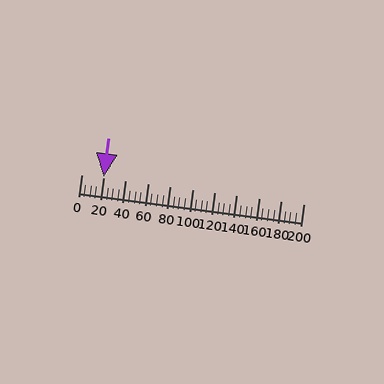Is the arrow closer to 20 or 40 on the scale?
The arrow is closer to 20.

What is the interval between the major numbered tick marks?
The major tick marks are spaced 20 units apart.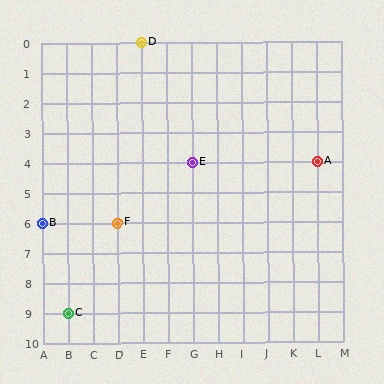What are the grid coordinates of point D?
Point D is at grid coordinates (E, 0).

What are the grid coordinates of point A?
Point A is at grid coordinates (L, 4).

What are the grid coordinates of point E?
Point E is at grid coordinates (G, 4).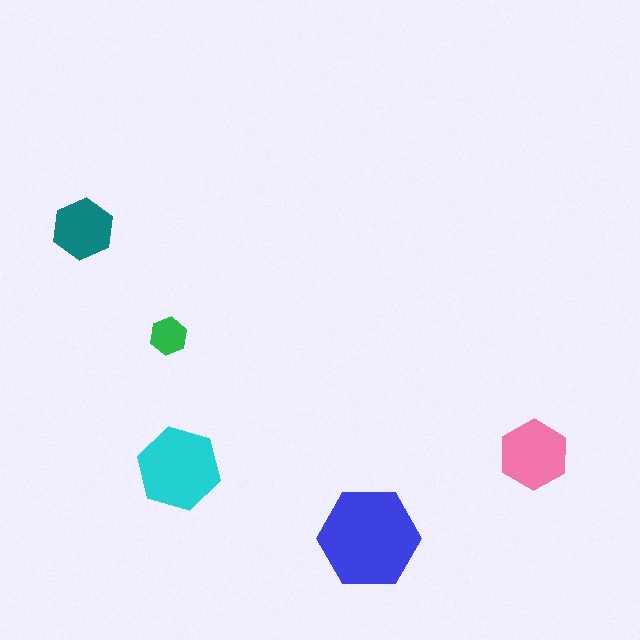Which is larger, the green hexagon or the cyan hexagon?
The cyan one.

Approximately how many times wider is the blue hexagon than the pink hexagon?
About 1.5 times wider.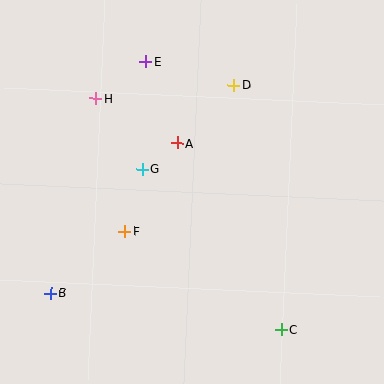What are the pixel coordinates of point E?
Point E is at (146, 61).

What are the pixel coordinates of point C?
Point C is at (281, 330).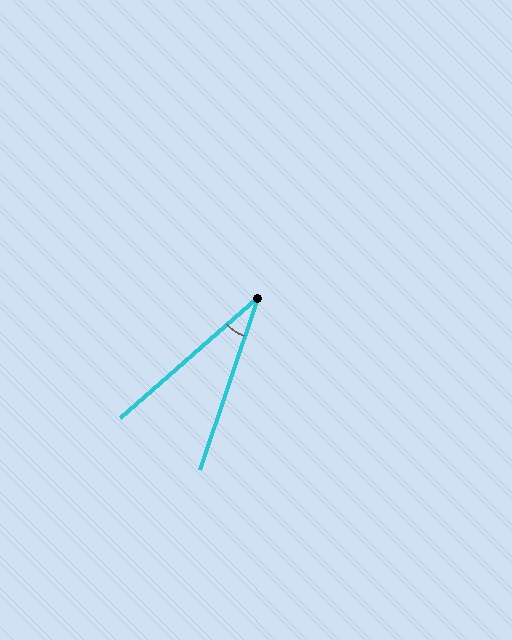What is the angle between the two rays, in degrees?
Approximately 30 degrees.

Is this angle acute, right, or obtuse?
It is acute.